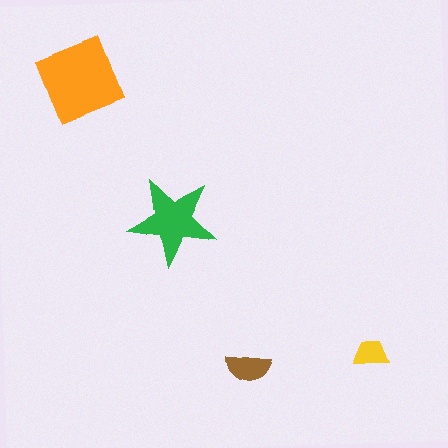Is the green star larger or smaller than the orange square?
Smaller.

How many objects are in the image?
There are 4 objects in the image.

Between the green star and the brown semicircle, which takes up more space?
The green star.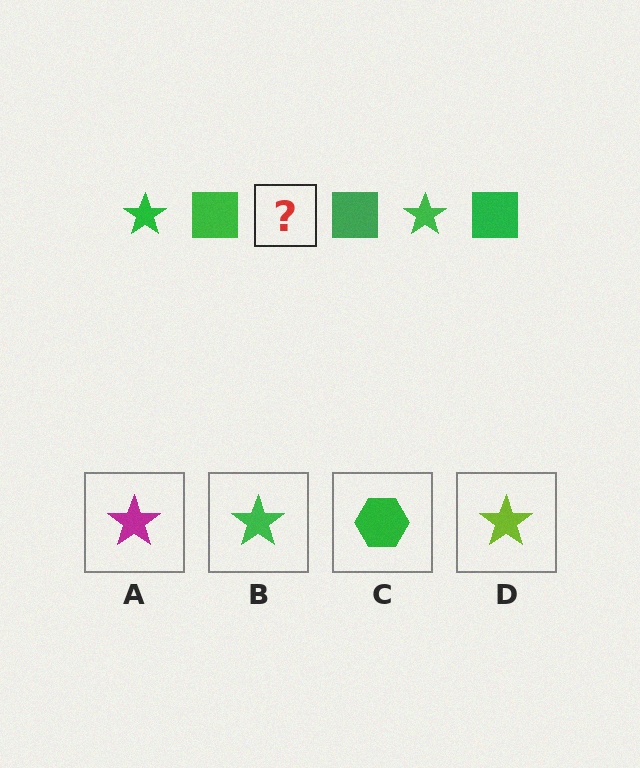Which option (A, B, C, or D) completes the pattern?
B.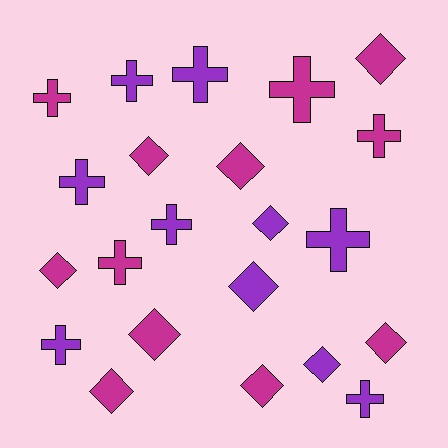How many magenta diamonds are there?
There are 8 magenta diamonds.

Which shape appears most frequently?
Cross, with 11 objects.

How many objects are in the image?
There are 22 objects.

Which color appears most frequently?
Magenta, with 12 objects.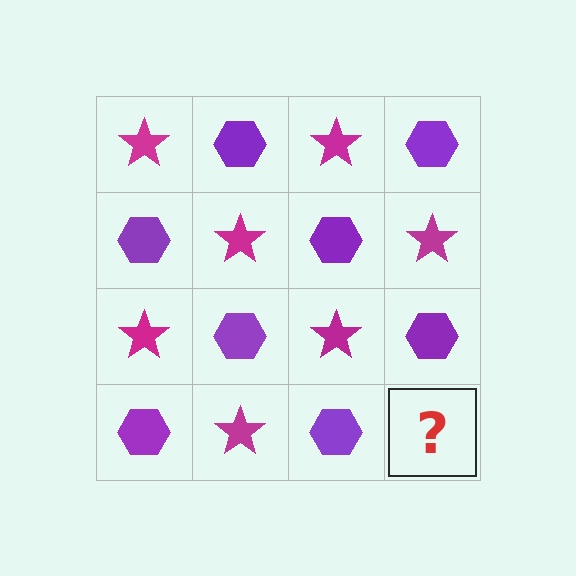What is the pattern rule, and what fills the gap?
The rule is that it alternates magenta star and purple hexagon in a checkerboard pattern. The gap should be filled with a magenta star.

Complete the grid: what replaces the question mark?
The question mark should be replaced with a magenta star.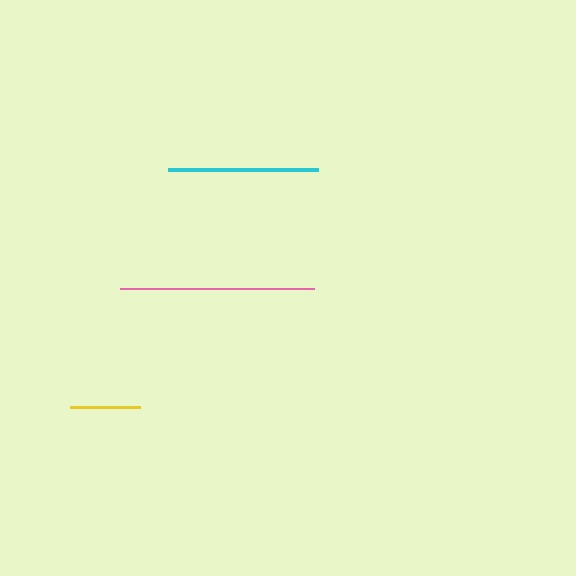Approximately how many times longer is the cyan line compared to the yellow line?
The cyan line is approximately 2.1 times the length of the yellow line.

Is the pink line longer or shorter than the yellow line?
The pink line is longer than the yellow line.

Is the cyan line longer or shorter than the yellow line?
The cyan line is longer than the yellow line.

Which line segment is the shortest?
The yellow line is the shortest at approximately 70 pixels.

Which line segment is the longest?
The pink line is the longest at approximately 193 pixels.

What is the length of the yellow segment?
The yellow segment is approximately 70 pixels long.